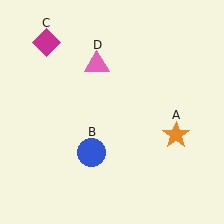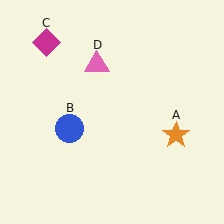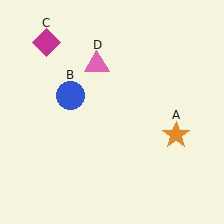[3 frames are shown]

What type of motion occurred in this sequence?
The blue circle (object B) rotated clockwise around the center of the scene.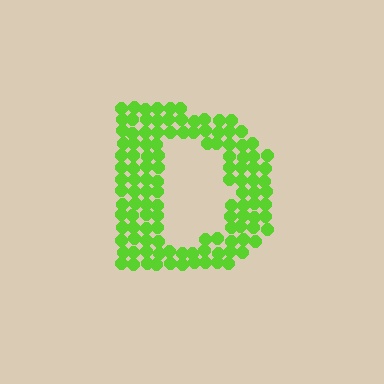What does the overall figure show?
The overall figure shows the letter D.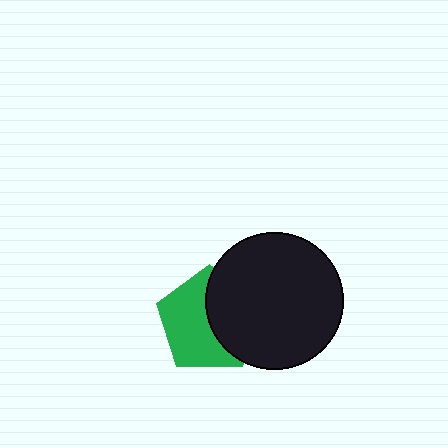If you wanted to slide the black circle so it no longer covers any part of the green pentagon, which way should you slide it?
Slide it right — that is the most direct way to separate the two shapes.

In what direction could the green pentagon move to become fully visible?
The green pentagon could move left. That would shift it out from behind the black circle entirely.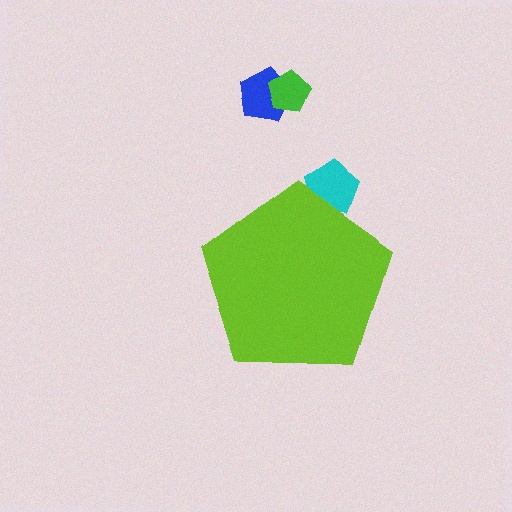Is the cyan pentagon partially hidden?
Yes, the cyan pentagon is partially hidden behind the lime pentagon.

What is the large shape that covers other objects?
A lime pentagon.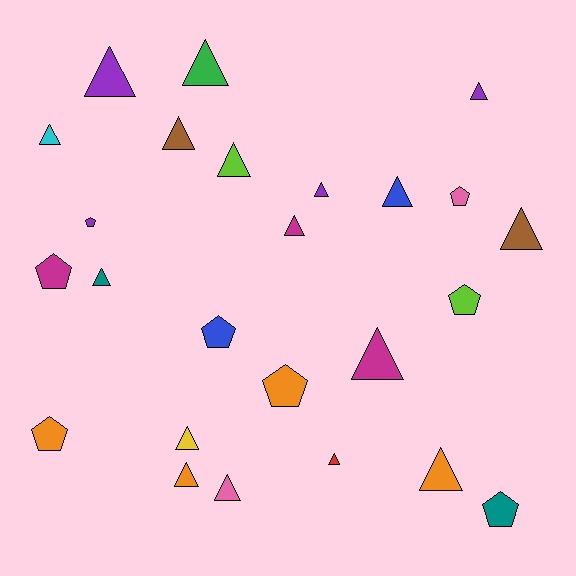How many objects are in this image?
There are 25 objects.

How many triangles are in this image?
There are 17 triangles.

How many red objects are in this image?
There is 1 red object.